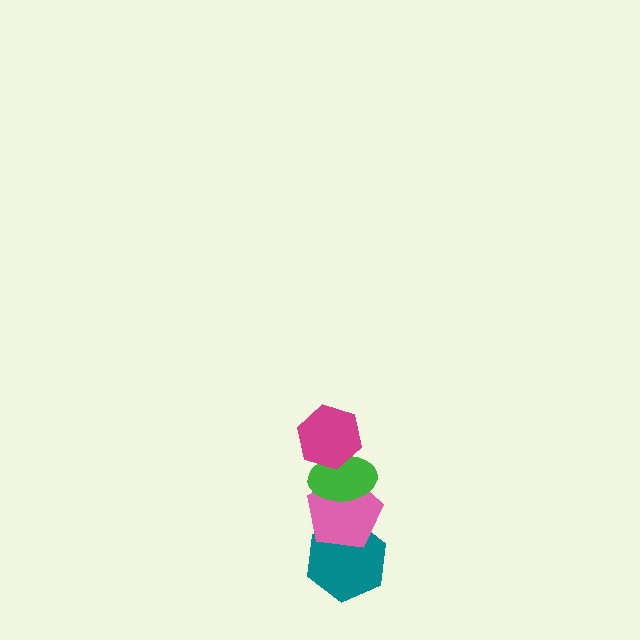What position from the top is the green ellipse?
The green ellipse is 2nd from the top.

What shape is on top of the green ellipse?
The magenta hexagon is on top of the green ellipse.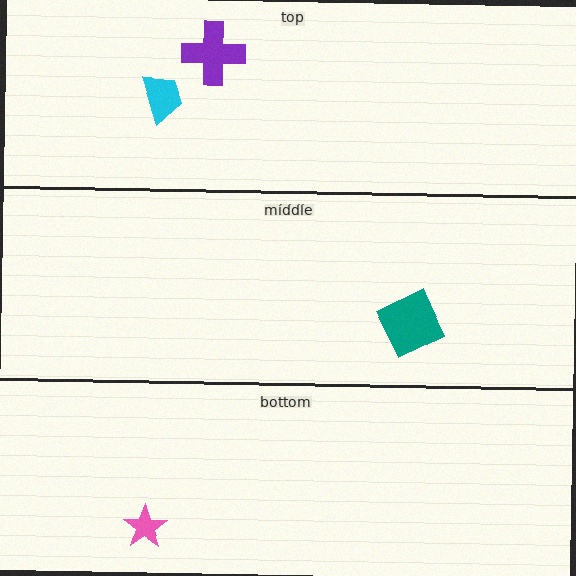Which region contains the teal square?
The middle region.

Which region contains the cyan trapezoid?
The top region.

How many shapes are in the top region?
2.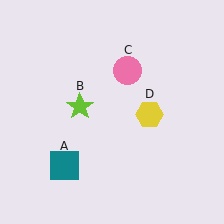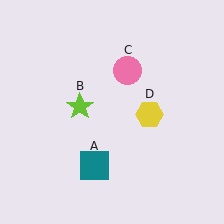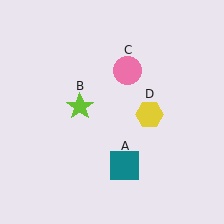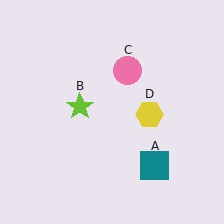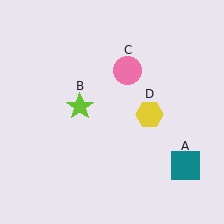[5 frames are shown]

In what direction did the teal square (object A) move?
The teal square (object A) moved right.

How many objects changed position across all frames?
1 object changed position: teal square (object A).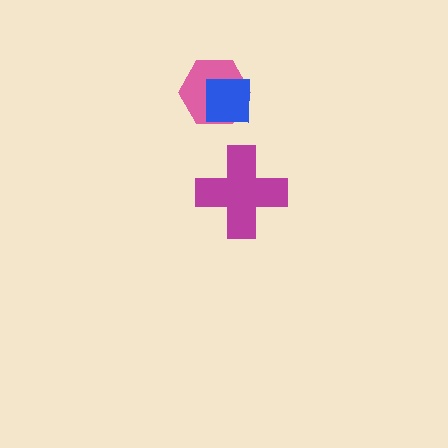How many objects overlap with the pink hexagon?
1 object overlaps with the pink hexagon.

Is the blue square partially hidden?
No, no other shape covers it.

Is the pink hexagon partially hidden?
Yes, it is partially covered by another shape.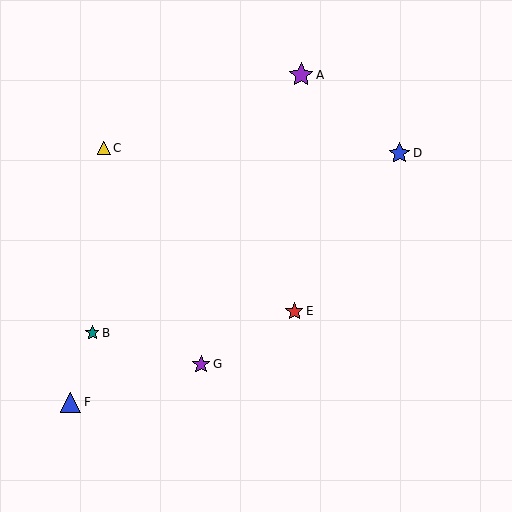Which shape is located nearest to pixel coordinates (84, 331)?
The teal star (labeled B) at (92, 333) is nearest to that location.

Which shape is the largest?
The purple star (labeled A) is the largest.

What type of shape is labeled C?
Shape C is a yellow triangle.